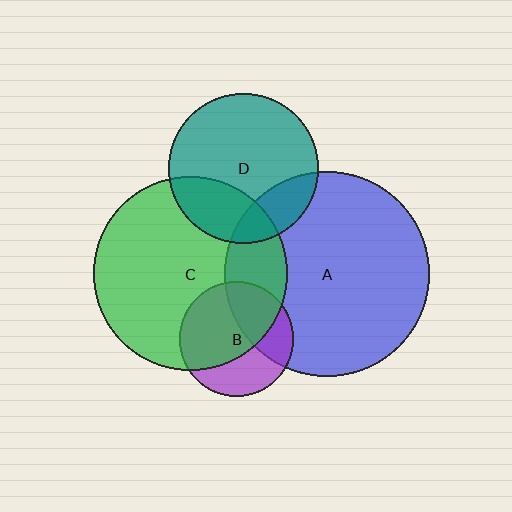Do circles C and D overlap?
Yes.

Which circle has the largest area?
Circle A (blue).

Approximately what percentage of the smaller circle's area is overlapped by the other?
Approximately 25%.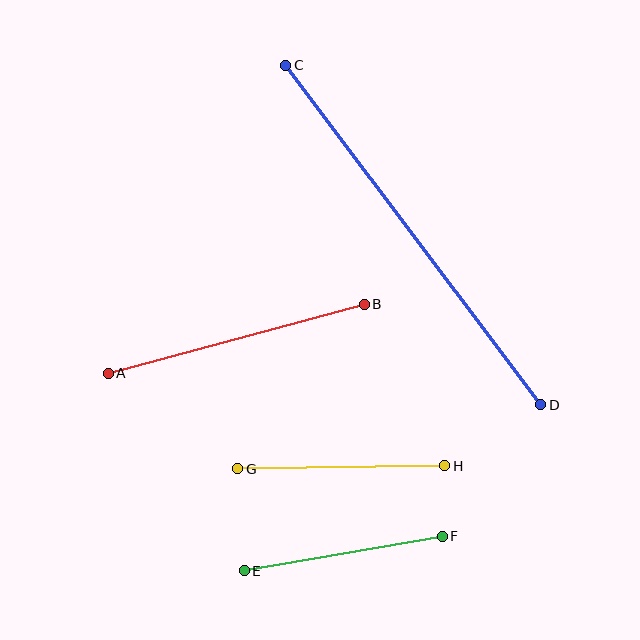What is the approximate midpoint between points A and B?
The midpoint is at approximately (236, 339) pixels.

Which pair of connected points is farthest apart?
Points C and D are farthest apart.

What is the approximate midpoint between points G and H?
The midpoint is at approximately (341, 467) pixels.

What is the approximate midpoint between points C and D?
The midpoint is at approximately (413, 235) pixels.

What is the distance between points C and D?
The distance is approximately 424 pixels.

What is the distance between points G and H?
The distance is approximately 207 pixels.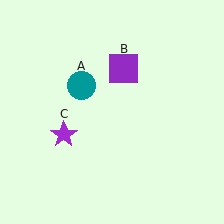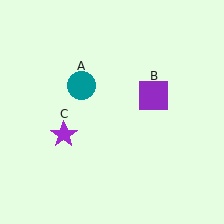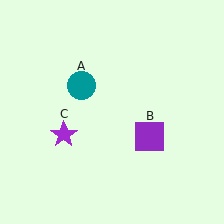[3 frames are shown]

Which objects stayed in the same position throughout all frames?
Teal circle (object A) and purple star (object C) remained stationary.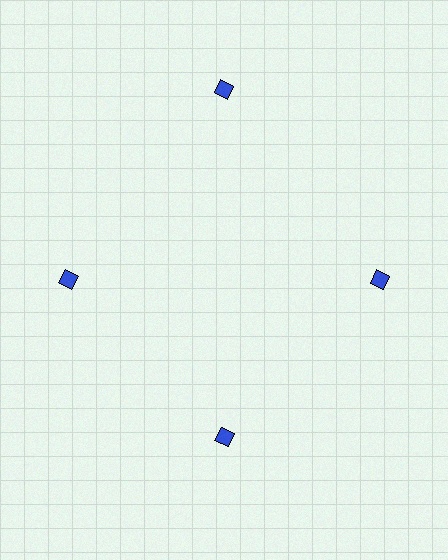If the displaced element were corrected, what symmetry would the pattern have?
It would have 4-fold rotational symmetry — the pattern would map onto itself every 90 degrees.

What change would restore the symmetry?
The symmetry would be restored by moving it inward, back onto the ring so that all 4 diamonds sit at equal angles and equal distance from the center.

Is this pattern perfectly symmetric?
No. The 4 blue diamonds are arranged in a ring, but one element near the 12 o'clock position is pushed outward from the center, breaking the 4-fold rotational symmetry.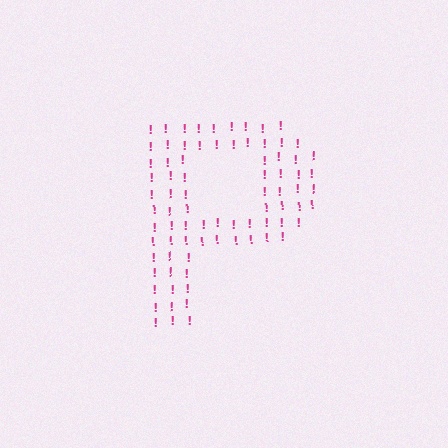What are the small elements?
The small elements are exclamation marks.